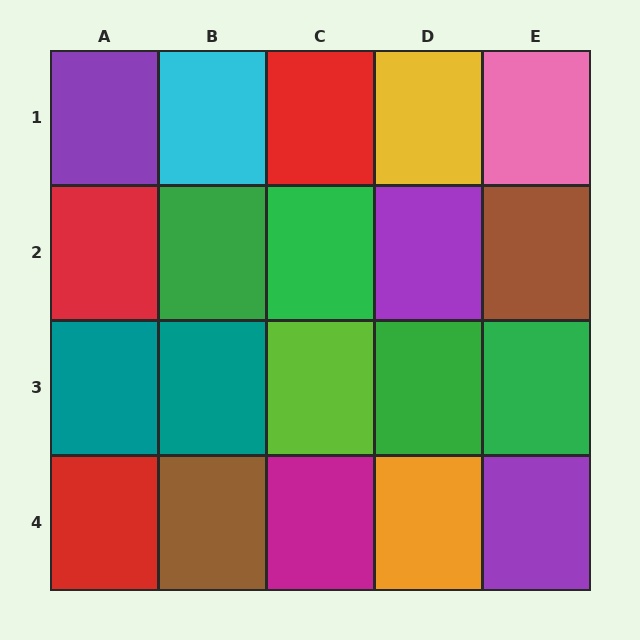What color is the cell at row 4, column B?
Brown.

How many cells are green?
4 cells are green.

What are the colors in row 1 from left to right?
Purple, cyan, red, yellow, pink.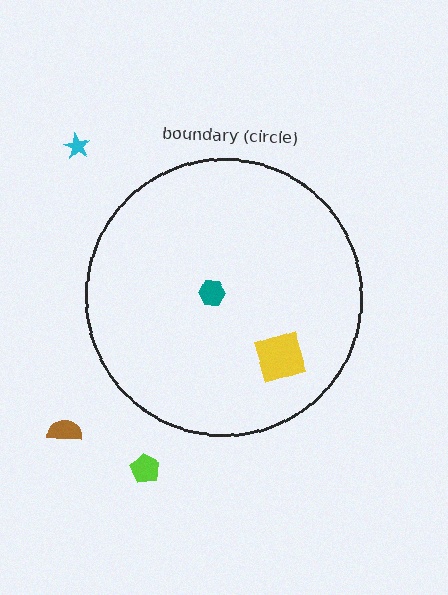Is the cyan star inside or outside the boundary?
Outside.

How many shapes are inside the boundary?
2 inside, 3 outside.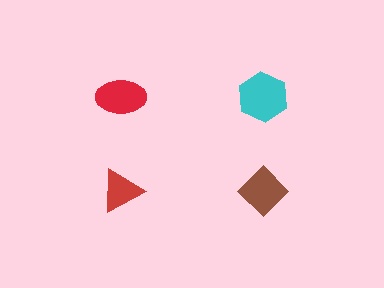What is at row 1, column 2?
A cyan hexagon.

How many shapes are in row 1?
2 shapes.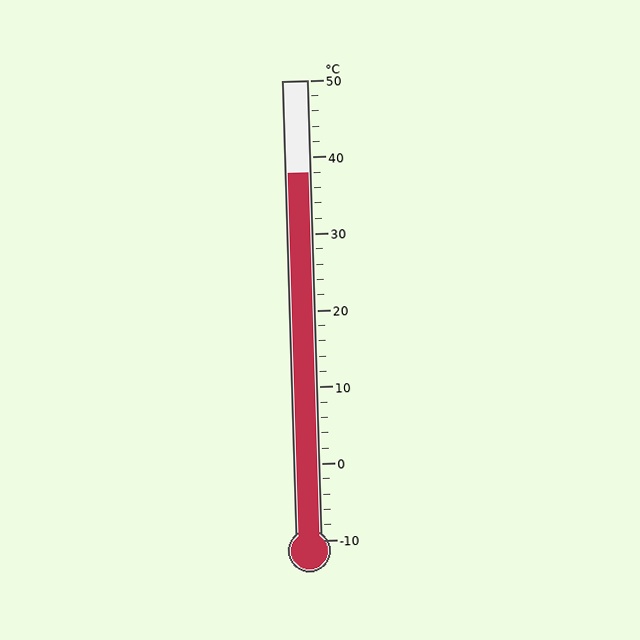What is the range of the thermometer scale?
The thermometer scale ranges from -10°C to 50°C.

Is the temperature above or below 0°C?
The temperature is above 0°C.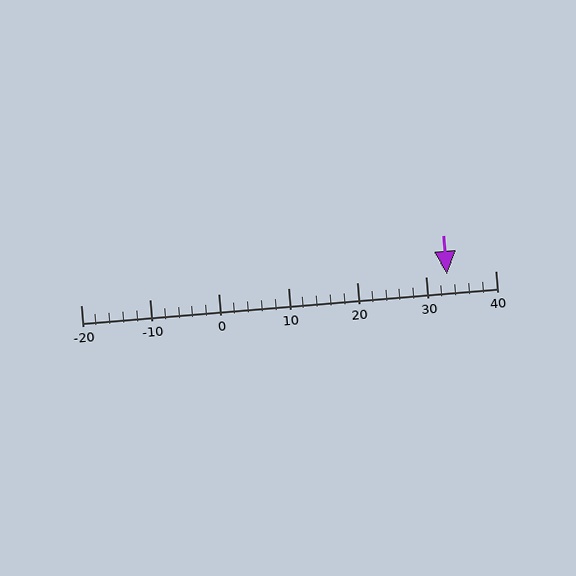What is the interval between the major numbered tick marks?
The major tick marks are spaced 10 units apart.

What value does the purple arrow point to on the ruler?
The purple arrow points to approximately 33.